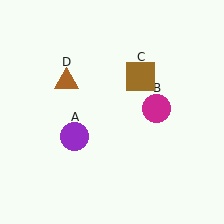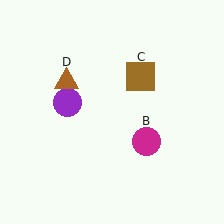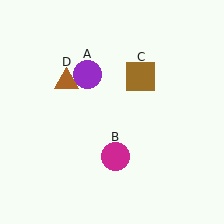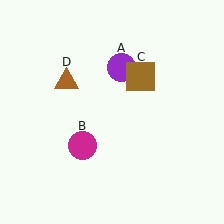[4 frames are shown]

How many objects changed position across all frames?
2 objects changed position: purple circle (object A), magenta circle (object B).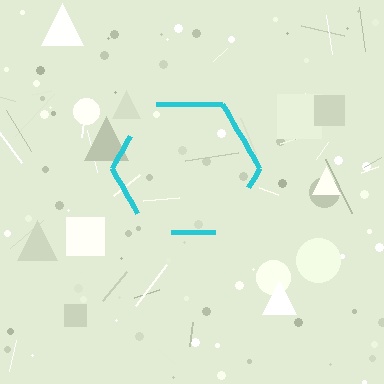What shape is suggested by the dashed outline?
The dashed outline suggests a hexagon.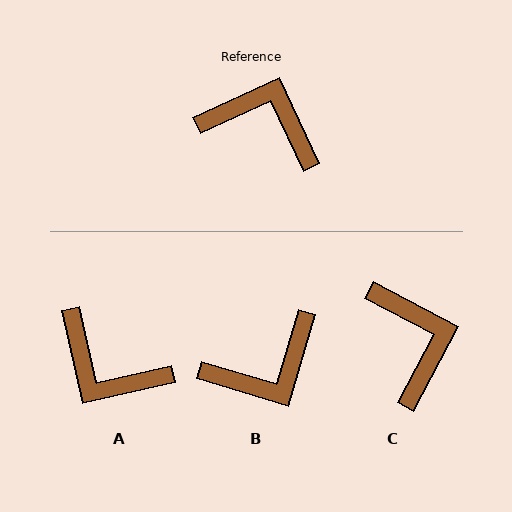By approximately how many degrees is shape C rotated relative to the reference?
Approximately 53 degrees clockwise.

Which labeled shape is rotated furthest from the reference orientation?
A, about 168 degrees away.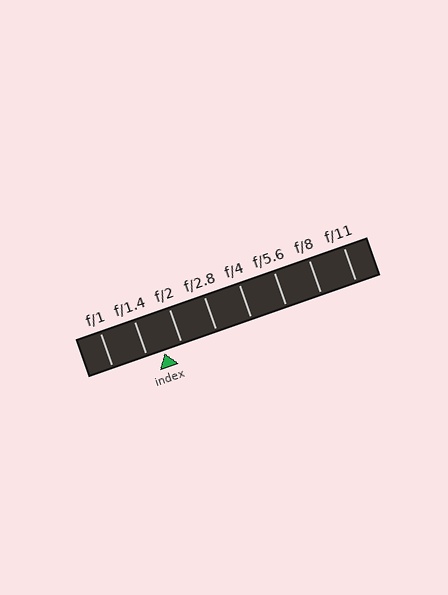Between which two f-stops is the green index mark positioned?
The index mark is between f/1.4 and f/2.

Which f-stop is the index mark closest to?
The index mark is closest to f/1.4.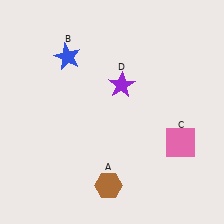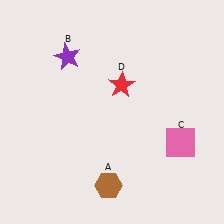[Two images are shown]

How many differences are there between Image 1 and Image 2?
There are 2 differences between the two images.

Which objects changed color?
B changed from blue to purple. D changed from purple to red.